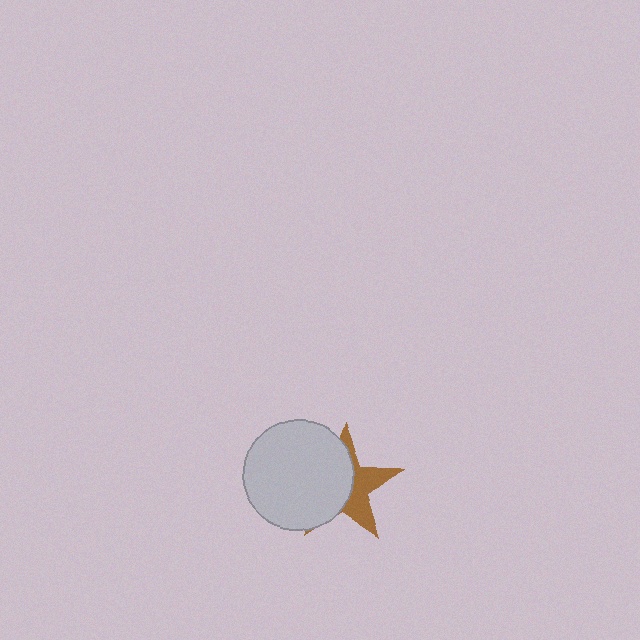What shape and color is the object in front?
The object in front is a light gray circle.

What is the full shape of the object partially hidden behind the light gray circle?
The partially hidden object is a brown star.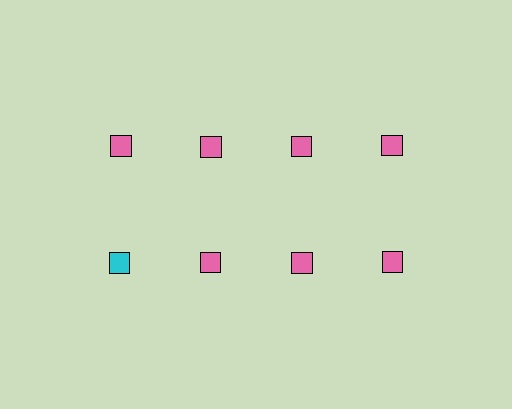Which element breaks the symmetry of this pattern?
The cyan square in the second row, leftmost column breaks the symmetry. All other shapes are pink squares.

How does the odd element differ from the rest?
It has a different color: cyan instead of pink.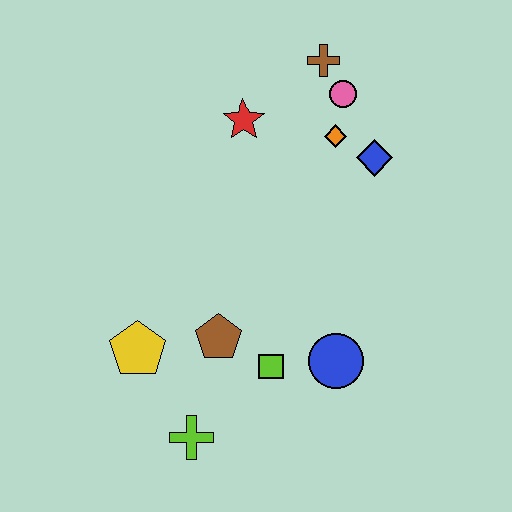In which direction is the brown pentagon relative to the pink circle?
The brown pentagon is below the pink circle.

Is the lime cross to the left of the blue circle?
Yes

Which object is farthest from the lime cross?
The brown cross is farthest from the lime cross.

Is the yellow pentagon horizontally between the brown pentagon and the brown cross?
No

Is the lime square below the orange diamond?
Yes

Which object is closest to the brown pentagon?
The lime square is closest to the brown pentagon.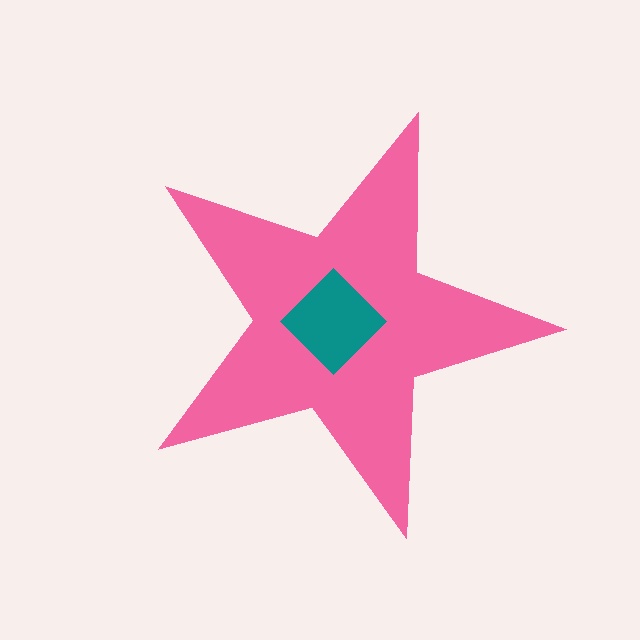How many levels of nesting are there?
2.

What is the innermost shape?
The teal diamond.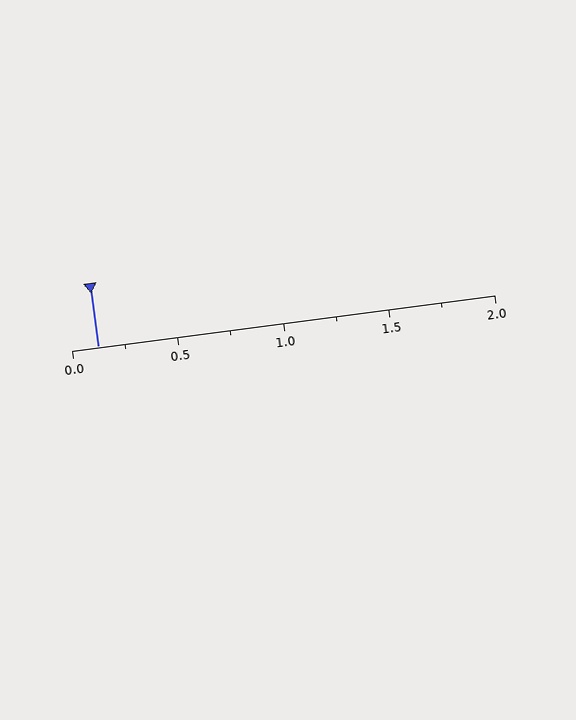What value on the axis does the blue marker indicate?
The marker indicates approximately 0.12.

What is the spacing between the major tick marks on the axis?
The major ticks are spaced 0.5 apart.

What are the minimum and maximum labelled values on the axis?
The axis runs from 0.0 to 2.0.